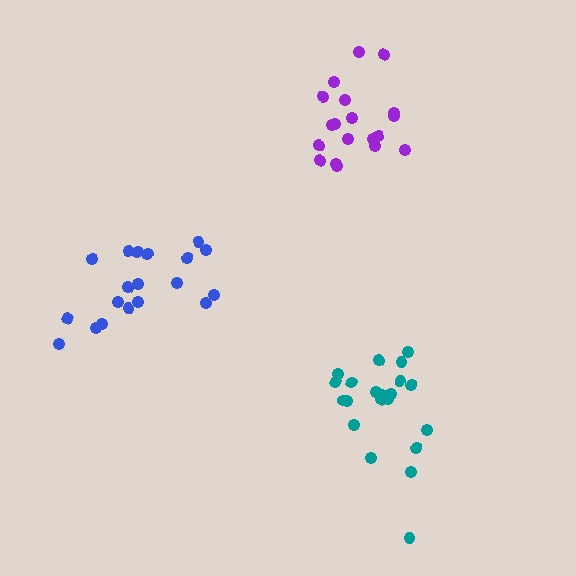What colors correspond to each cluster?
The clusters are colored: blue, purple, teal.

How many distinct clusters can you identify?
There are 3 distinct clusters.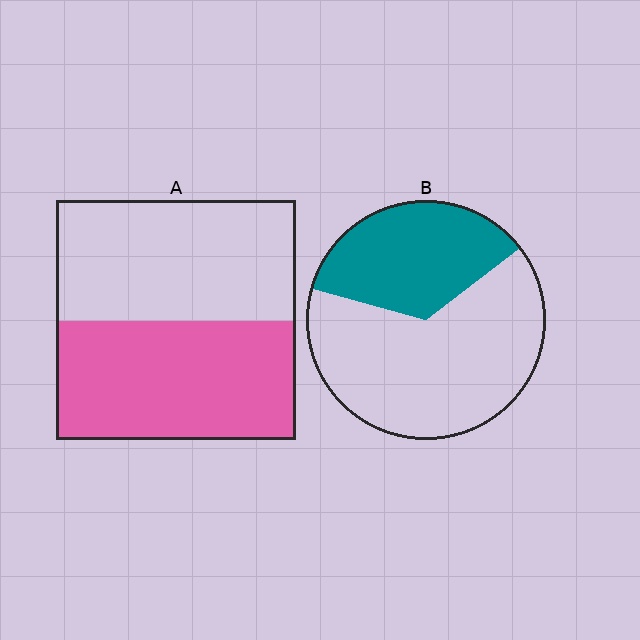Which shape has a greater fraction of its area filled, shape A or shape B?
Shape A.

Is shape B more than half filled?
No.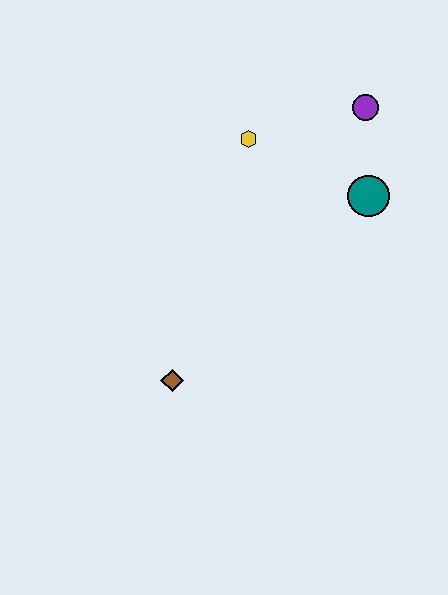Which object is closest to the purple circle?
The teal circle is closest to the purple circle.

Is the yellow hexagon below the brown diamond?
No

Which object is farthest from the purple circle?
The brown diamond is farthest from the purple circle.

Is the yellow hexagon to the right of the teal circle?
No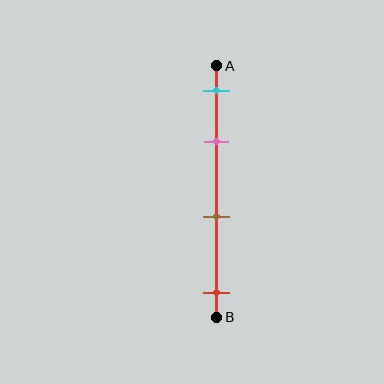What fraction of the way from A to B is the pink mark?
The pink mark is approximately 30% (0.3) of the way from A to B.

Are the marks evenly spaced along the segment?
No, the marks are not evenly spaced.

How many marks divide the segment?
There are 4 marks dividing the segment.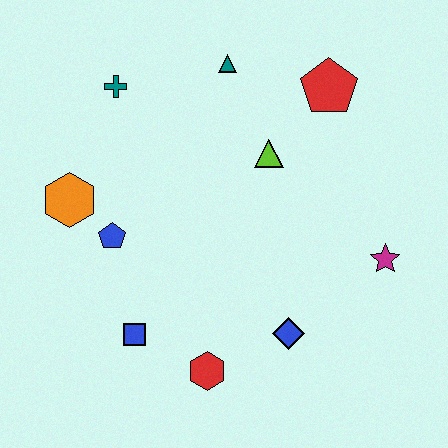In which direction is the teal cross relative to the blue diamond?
The teal cross is above the blue diamond.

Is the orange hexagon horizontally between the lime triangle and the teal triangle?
No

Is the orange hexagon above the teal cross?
No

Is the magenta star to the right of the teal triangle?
Yes